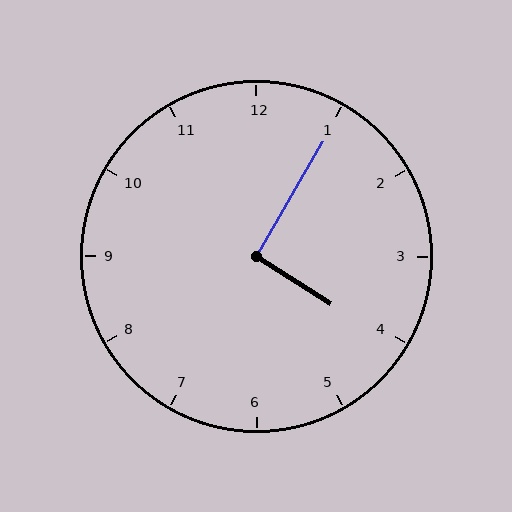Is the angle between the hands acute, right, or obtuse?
It is right.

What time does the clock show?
4:05.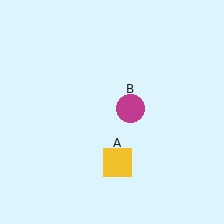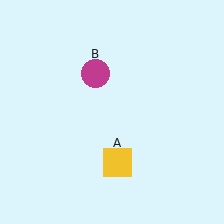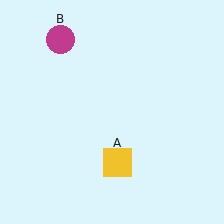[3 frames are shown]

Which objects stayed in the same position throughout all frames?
Yellow square (object A) remained stationary.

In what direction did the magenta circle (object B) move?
The magenta circle (object B) moved up and to the left.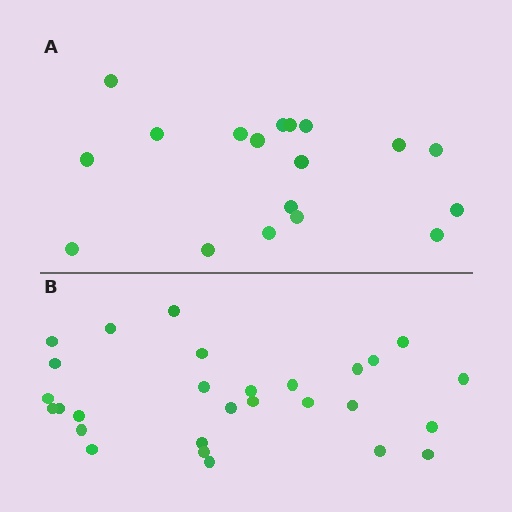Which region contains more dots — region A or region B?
Region B (the bottom region) has more dots.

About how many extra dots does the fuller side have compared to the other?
Region B has roughly 10 or so more dots than region A.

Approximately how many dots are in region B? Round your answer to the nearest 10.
About 30 dots. (The exact count is 28, which rounds to 30.)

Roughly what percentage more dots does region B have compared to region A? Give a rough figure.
About 55% more.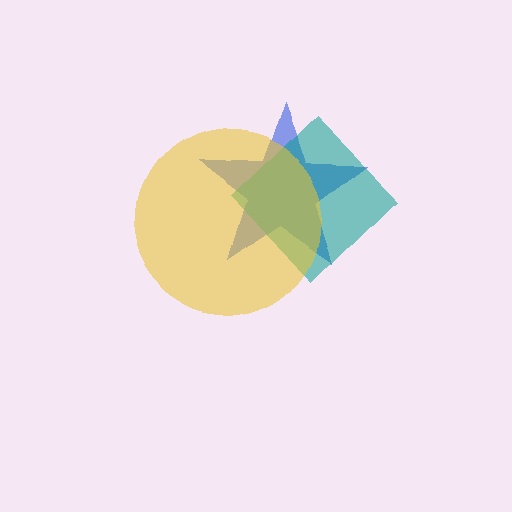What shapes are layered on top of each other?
The layered shapes are: a blue star, a teal diamond, a yellow circle.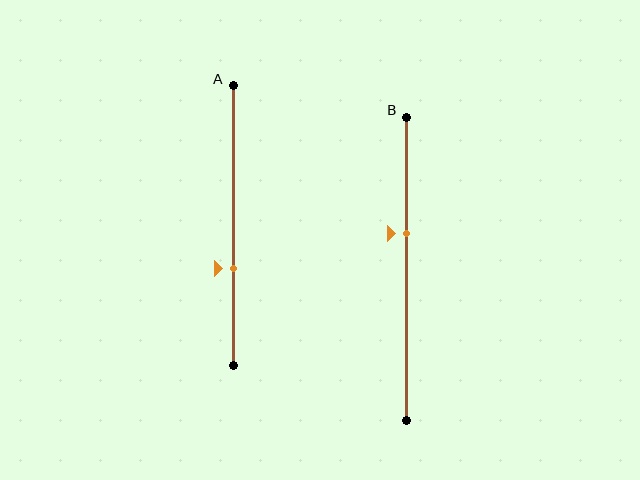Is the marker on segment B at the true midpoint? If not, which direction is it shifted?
No, the marker on segment B is shifted upward by about 12% of the segment length.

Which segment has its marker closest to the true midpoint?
Segment B has its marker closest to the true midpoint.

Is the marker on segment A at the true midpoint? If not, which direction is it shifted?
No, the marker on segment A is shifted downward by about 15% of the segment length.